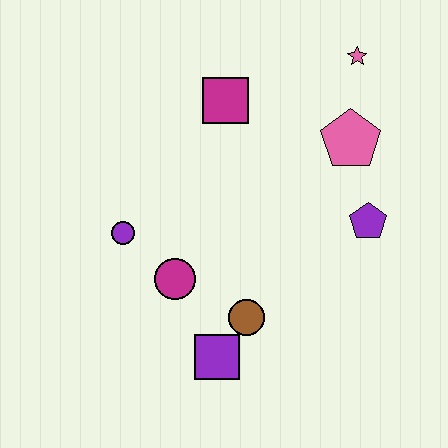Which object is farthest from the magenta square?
The purple square is farthest from the magenta square.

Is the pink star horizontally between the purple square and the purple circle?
No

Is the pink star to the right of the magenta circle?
Yes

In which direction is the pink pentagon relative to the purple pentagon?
The pink pentagon is above the purple pentagon.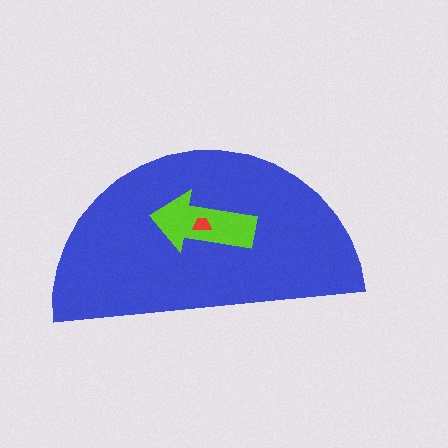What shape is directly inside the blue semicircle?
The lime arrow.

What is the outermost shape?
The blue semicircle.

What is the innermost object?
The red trapezoid.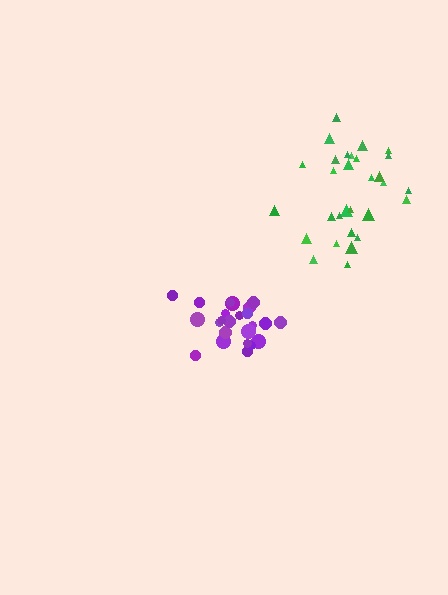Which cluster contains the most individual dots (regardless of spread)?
Green (30).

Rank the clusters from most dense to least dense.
purple, green.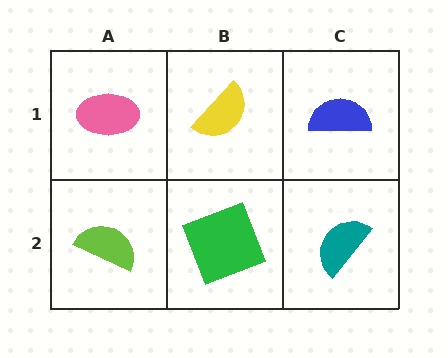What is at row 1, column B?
A yellow semicircle.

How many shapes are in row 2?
3 shapes.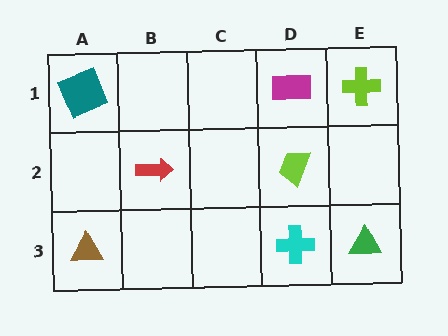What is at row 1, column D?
A magenta rectangle.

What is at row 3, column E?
A green triangle.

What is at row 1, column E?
A lime cross.